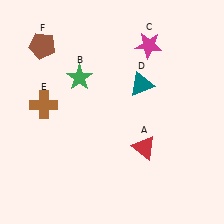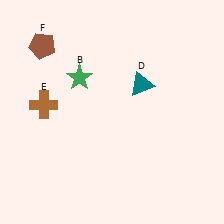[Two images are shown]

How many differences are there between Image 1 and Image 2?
There are 2 differences between the two images.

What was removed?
The red triangle (A), the magenta star (C) were removed in Image 2.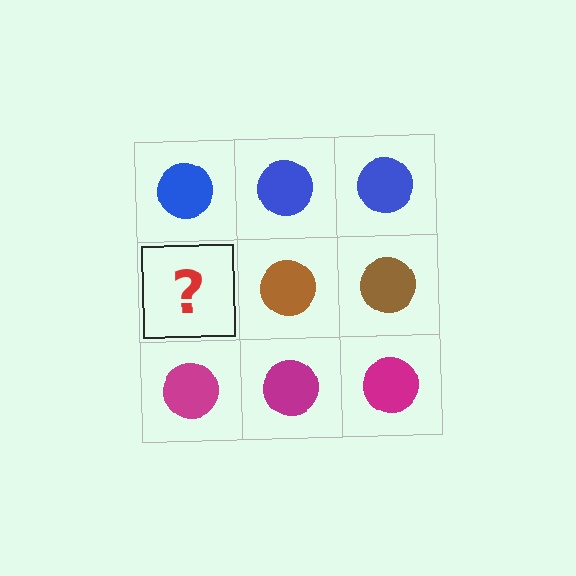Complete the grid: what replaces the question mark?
The question mark should be replaced with a brown circle.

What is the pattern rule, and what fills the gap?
The rule is that each row has a consistent color. The gap should be filled with a brown circle.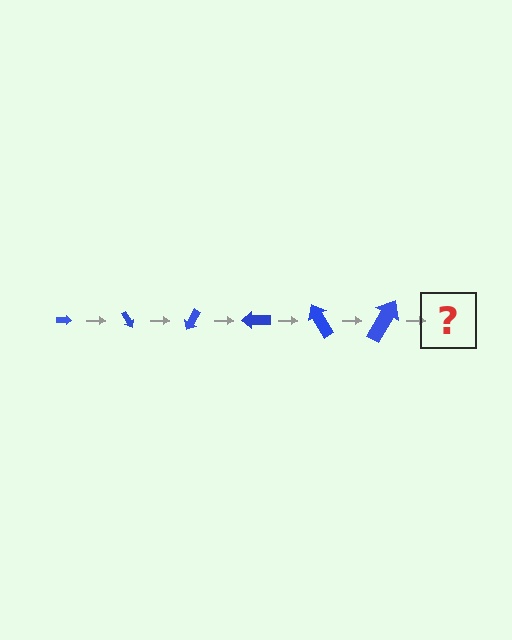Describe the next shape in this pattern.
It should be an arrow, larger than the previous one and rotated 360 degrees from the start.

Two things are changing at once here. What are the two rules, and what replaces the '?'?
The two rules are that the arrow grows larger each step and it rotates 60 degrees each step. The '?' should be an arrow, larger than the previous one and rotated 360 degrees from the start.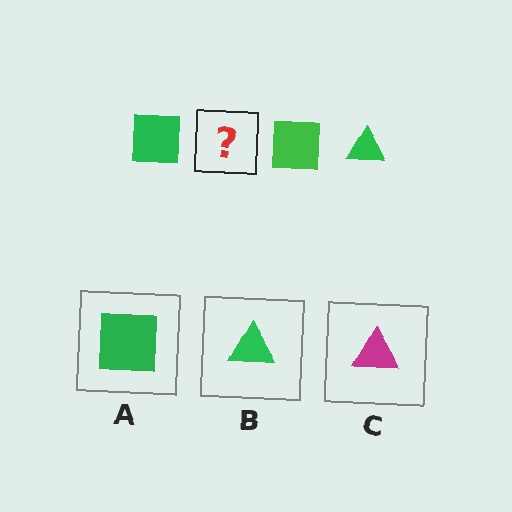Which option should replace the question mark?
Option B.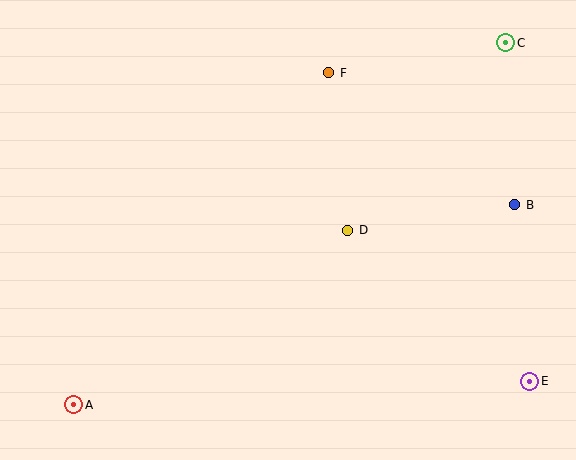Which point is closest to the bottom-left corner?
Point A is closest to the bottom-left corner.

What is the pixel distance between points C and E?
The distance between C and E is 339 pixels.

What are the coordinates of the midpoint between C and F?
The midpoint between C and F is at (417, 58).